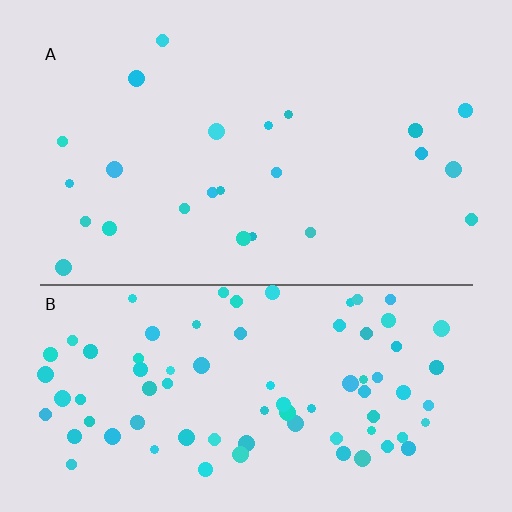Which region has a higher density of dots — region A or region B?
B (the bottom).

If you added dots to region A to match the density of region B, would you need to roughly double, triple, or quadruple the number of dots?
Approximately triple.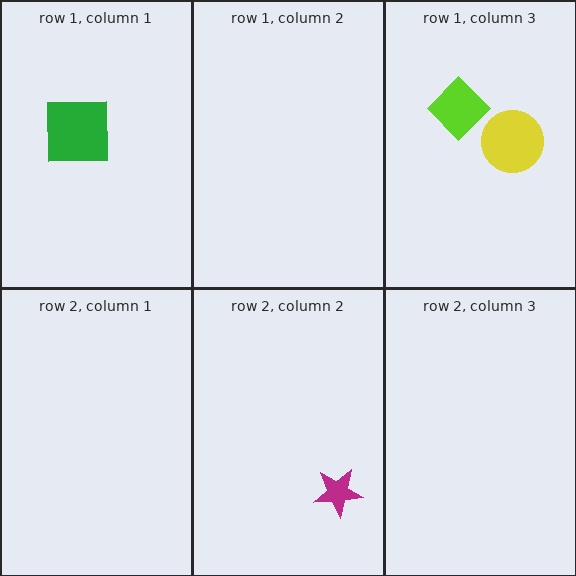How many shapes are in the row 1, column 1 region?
1.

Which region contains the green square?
The row 1, column 1 region.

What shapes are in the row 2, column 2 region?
The magenta star.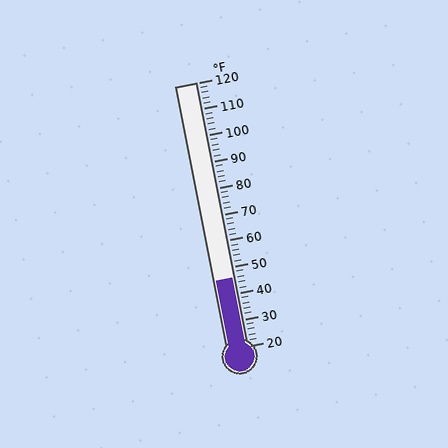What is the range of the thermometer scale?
The thermometer scale ranges from 20°F to 120°F.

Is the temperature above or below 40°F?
The temperature is above 40°F.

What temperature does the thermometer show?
The thermometer shows approximately 46°F.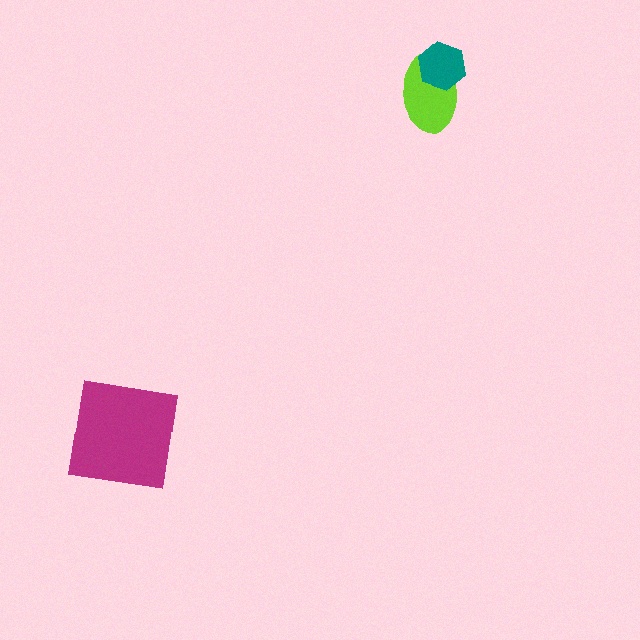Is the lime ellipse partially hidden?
Yes, it is partially covered by another shape.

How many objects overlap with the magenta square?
0 objects overlap with the magenta square.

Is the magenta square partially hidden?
No, no other shape covers it.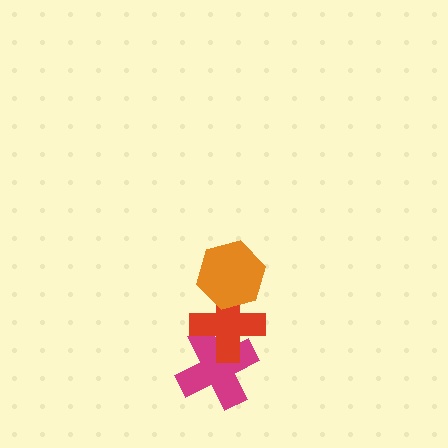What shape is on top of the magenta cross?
The red cross is on top of the magenta cross.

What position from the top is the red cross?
The red cross is 2nd from the top.